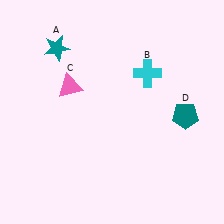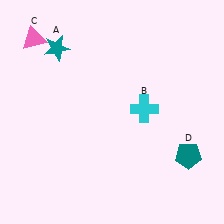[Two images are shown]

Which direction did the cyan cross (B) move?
The cyan cross (B) moved down.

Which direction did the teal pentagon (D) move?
The teal pentagon (D) moved down.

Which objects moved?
The objects that moved are: the cyan cross (B), the pink triangle (C), the teal pentagon (D).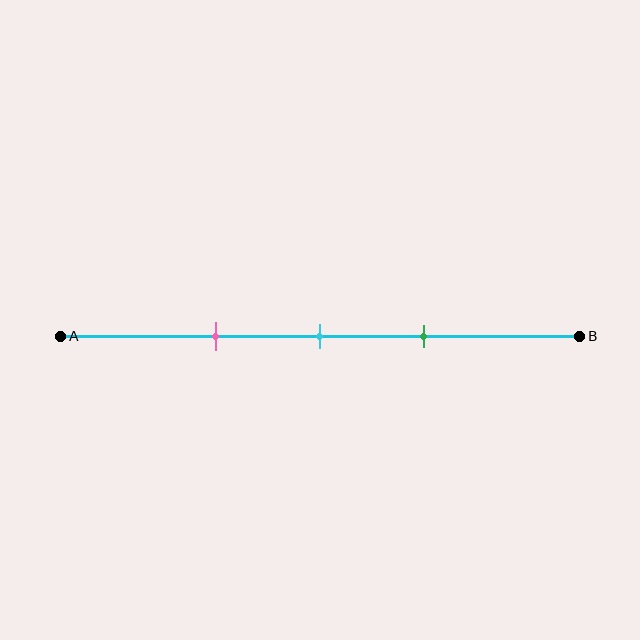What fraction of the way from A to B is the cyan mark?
The cyan mark is approximately 50% (0.5) of the way from A to B.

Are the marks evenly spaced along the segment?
Yes, the marks are approximately evenly spaced.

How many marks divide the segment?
There are 3 marks dividing the segment.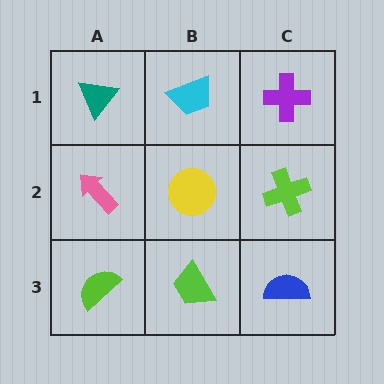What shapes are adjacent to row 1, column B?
A yellow circle (row 2, column B), a teal triangle (row 1, column A), a purple cross (row 1, column C).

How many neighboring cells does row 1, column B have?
3.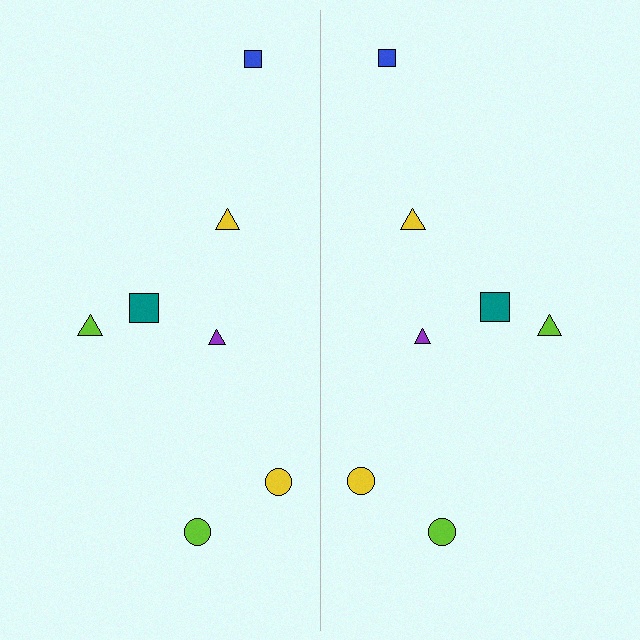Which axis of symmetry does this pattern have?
The pattern has a vertical axis of symmetry running through the center of the image.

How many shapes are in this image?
There are 14 shapes in this image.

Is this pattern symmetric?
Yes, this pattern has bilateral (reflection) symmetry.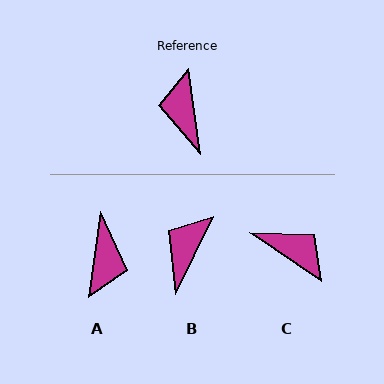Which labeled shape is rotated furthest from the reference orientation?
A, about 164 degrees away.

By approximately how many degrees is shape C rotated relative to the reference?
Approximately 132 degrees clockwise.